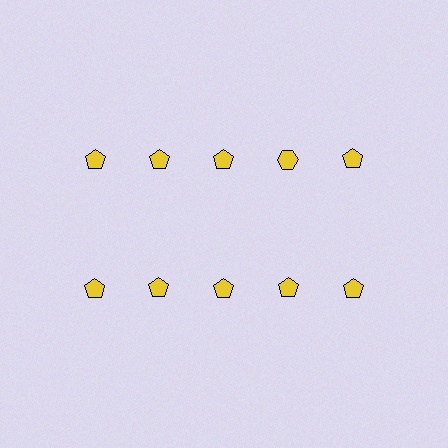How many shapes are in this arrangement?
There are 10 shapes arranged in a grid pattern.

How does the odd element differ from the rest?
It has a different shape: hexagon instead of pentagon.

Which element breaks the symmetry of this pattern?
The yellow hexagon in the top row, second from right column breaks the symmetry. All other shapes are yellow pentagons.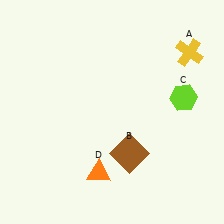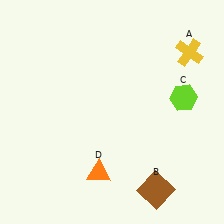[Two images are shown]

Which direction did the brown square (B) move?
The brown square (B) moved down.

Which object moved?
The brown square (B) moved down.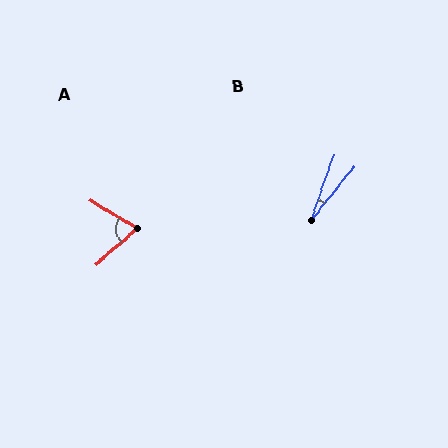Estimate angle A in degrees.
Approximately 72 degrees.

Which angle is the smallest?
B, at approximately 19 degrees.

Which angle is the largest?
A, at approximately 72 degrees.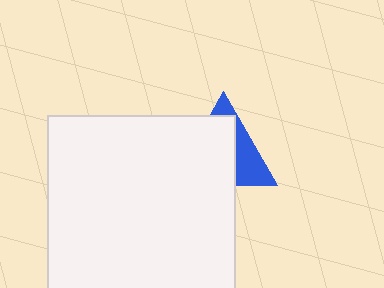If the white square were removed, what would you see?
You would see the complete blue triangle.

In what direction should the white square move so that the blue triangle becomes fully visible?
The white square should move toward the lower-left. That is the shortest direction to clear the overlap and leave the blue triangle fully visible.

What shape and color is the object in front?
The object in front is a white square.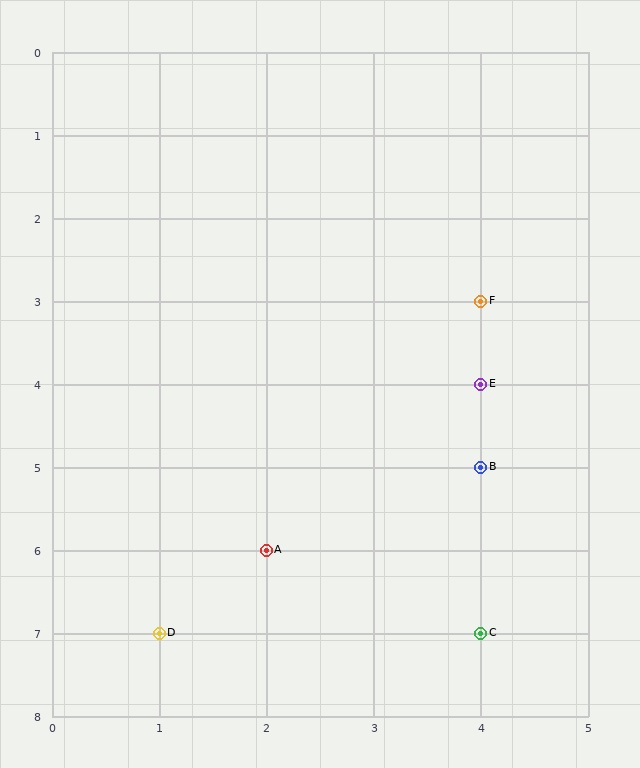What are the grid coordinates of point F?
Point F is at grid coordinates (4, 3).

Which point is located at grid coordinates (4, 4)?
Point E is at (4, 4).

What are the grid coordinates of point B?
Point B is at grid coordinates (4, 5).